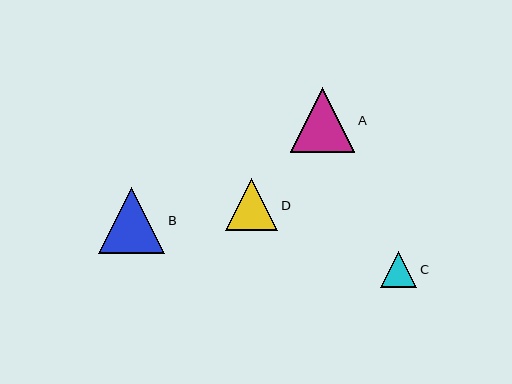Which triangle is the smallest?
Triangle C is the smallest with a size of approximately 36 pixels.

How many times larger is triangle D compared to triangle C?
Triangle D is approximately 1.4 times the size of triangle C.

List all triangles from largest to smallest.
From largest to smallest: B, A, D, C.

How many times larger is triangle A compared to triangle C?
Triangle A is approximately 1.8 times the size of triangle C.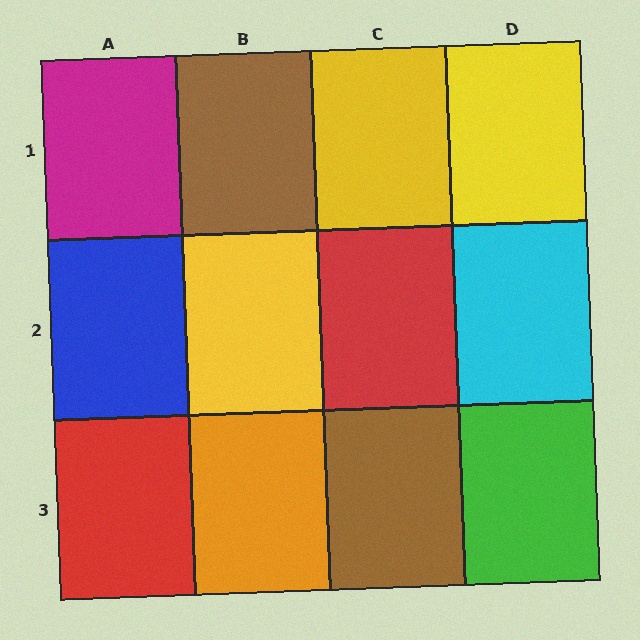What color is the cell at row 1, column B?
Brown.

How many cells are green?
1 cell is green.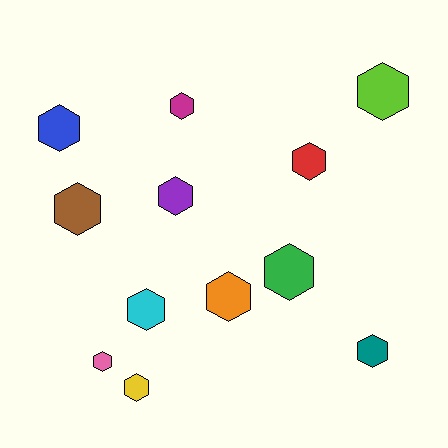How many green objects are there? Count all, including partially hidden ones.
There is 1 green object.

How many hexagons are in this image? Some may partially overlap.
There are 12 hexagons.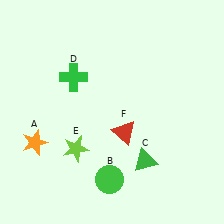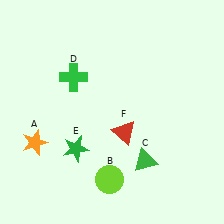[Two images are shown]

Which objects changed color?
B changed from green to lime. E changed from lime to green.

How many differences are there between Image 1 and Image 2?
There are 2 differences between the two images.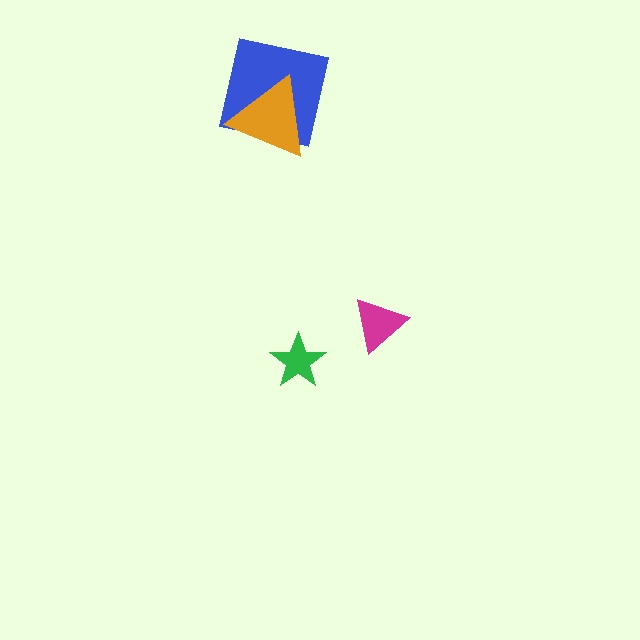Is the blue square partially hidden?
Yes, it is partially covered by another shape.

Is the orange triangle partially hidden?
No, no other shape covers it.